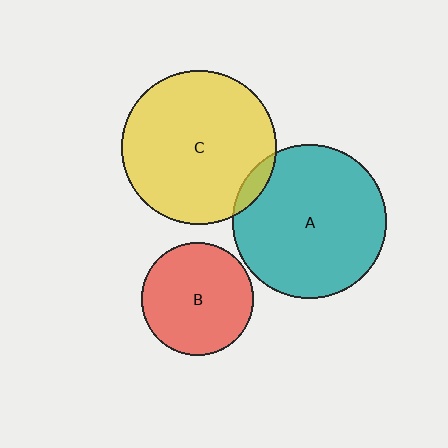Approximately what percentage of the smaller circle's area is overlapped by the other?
Approximately 5%.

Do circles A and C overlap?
Yes.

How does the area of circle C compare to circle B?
Approximately 1.9 times.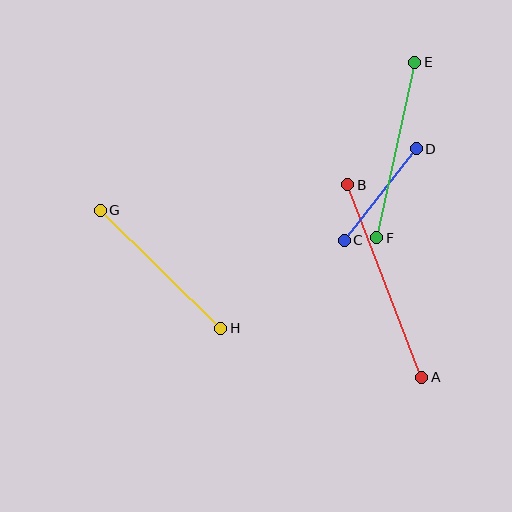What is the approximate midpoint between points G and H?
The midpoint is at approximately (161, 269) pixels.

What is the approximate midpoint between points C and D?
The midpoint is at approximately (380, 195) pixels.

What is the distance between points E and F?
The distance is approximately 180 pixels.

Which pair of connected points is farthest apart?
Points A and B are farthest apart.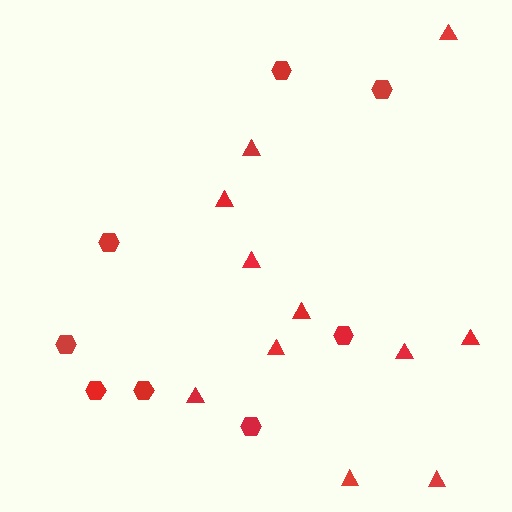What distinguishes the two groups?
There are 2 groups: one group of triangles (11) and one group of hexagons (8).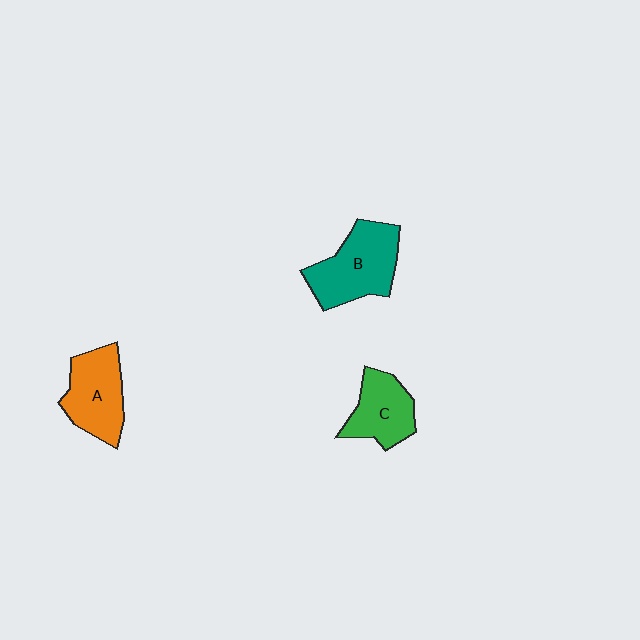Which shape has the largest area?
Shape B (teal).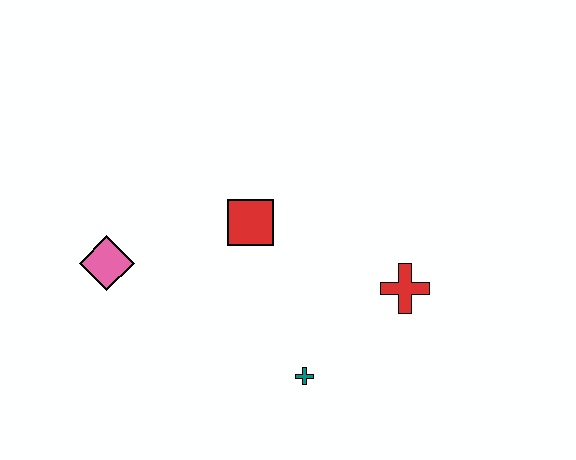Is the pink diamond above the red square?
No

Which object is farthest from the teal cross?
The pink diamond is farthest from the teal cross.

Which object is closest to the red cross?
The teal cross is closest to the red cross.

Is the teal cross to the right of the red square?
Yes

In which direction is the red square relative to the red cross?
The red square is to the left of the red cross.